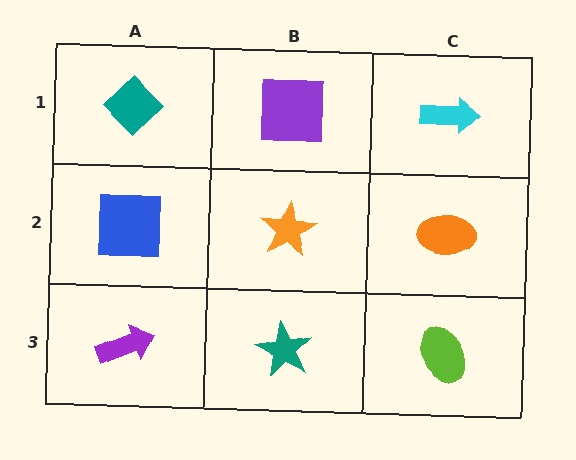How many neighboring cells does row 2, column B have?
4.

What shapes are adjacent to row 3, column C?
An orange ellipse (row 2, column C), a teal star (row 3, column B).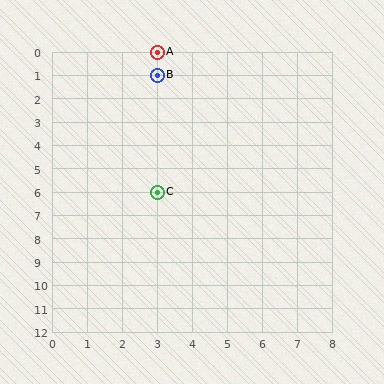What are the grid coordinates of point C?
Point C is at grid coordinates (3, 6).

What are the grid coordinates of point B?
Point B is at grid coordinates (3, 1).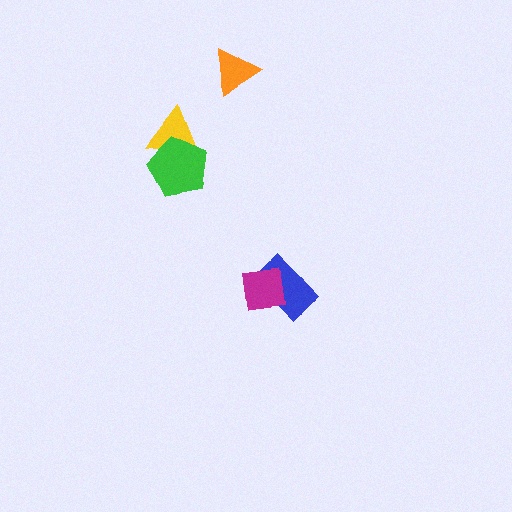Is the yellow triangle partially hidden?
Yes, it is partially covered by another shape.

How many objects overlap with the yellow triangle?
1 object overlaps with the yellow triangle.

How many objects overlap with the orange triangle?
0 objects overlap with the orange triangle.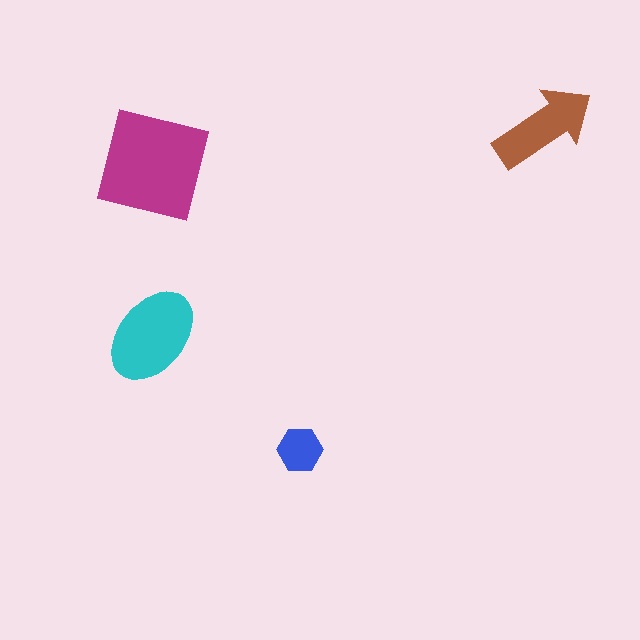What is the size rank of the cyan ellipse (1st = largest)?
2nd.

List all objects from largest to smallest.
The magenta square, the cyan ellipse, the brown arrow, the blue hexagon.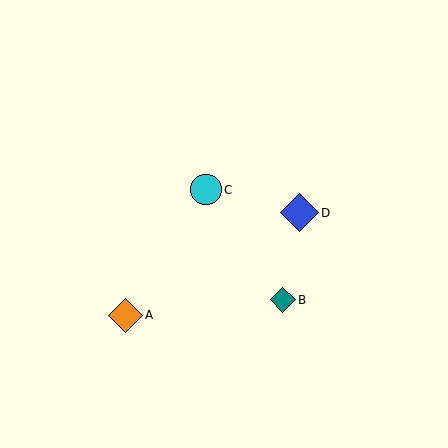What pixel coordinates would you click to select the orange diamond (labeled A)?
Click at (125, 315) to select the orange diamond A.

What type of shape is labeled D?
Shape D is a blue diamond.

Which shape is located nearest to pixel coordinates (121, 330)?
The orange diamond (labeled A) at (125, 315) is nearest to that location.